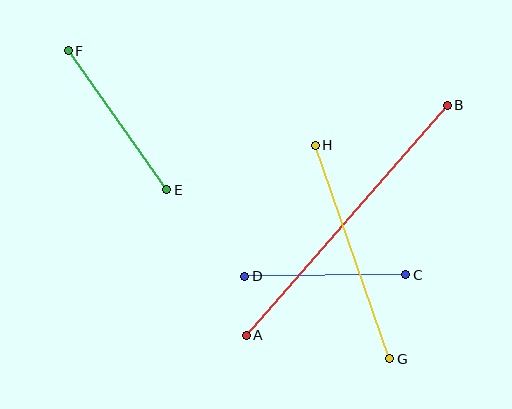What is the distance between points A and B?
The distance is approximately 306 pixels.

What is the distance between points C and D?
The distance is approximately 161 pixels.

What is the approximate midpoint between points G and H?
The midpoint is at approximately (352, 252) pixels.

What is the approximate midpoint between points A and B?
The midpoint is at approximately (347, 220) pixels.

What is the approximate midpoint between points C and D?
The midpoint is at approximately (325, 276) pixels.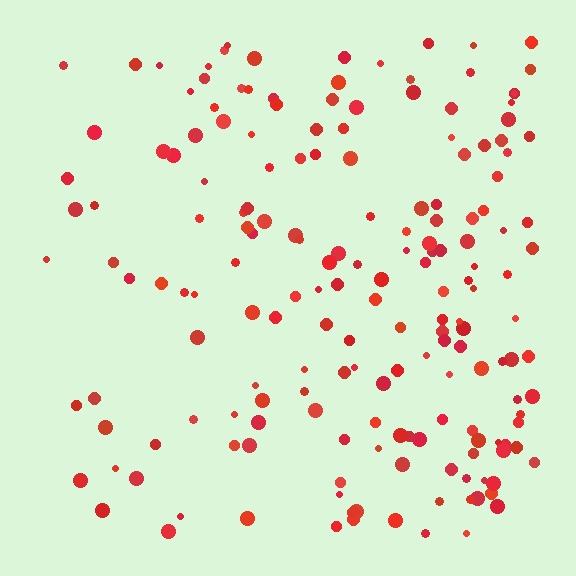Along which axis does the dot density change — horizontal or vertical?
Horizontal.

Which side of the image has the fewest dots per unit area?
The left.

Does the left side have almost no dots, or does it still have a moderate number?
Still a moderate number, just noticeably fewer than the right.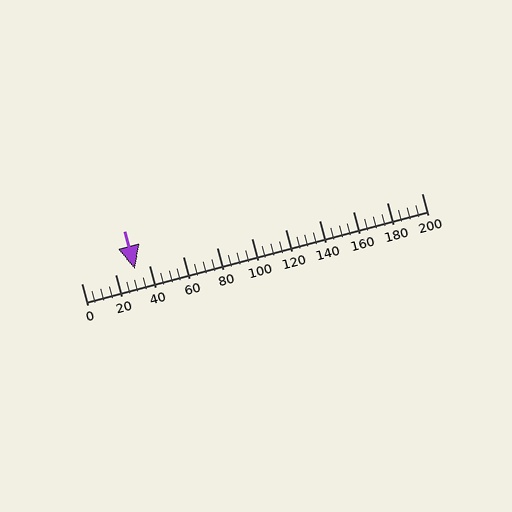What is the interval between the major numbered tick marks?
The major tick marks are spaced 20 units apart.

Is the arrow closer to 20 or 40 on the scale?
The arrow is closer to 40.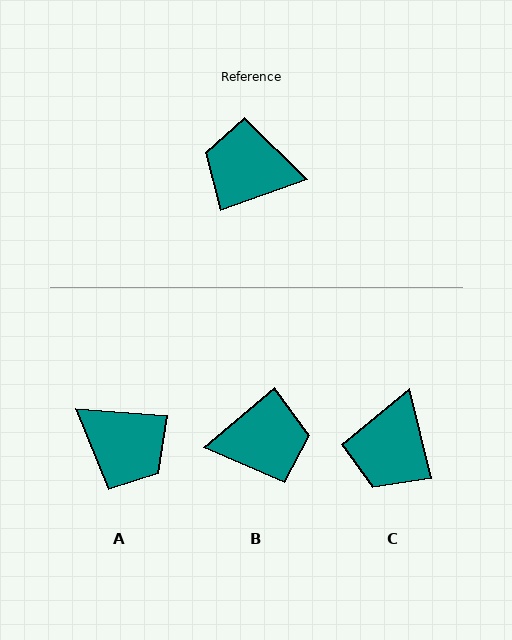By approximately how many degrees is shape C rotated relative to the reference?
Approximately 85 degrees counter-clockwise.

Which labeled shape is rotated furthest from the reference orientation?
B, about 158 degrees away.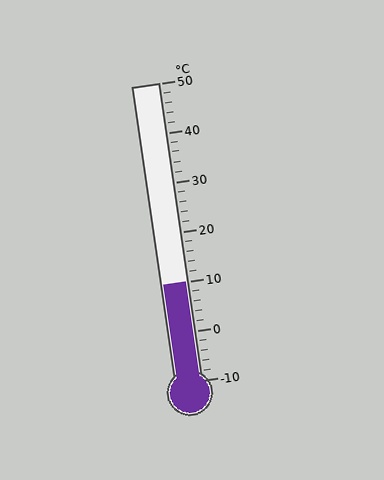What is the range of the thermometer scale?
The thermometer scale ranges from -10°C to 50°C.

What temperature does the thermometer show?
The thermometer shows approximately 10°C.